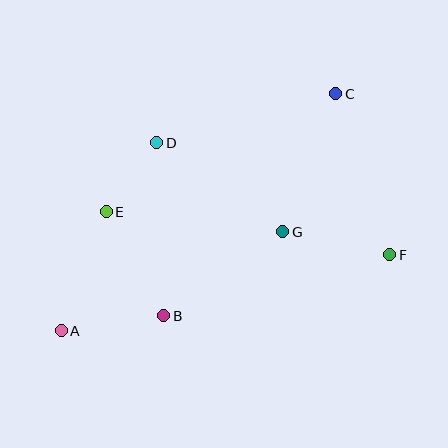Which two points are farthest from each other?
Points A and C are farthest from each other.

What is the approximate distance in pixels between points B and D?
The distance between B and D is approximately 173 pixels.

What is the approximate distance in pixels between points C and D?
The distance between C and D is approximately 185 pixels.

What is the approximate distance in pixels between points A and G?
The distance between A and G is approximately 242 pixels.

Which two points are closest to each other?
Points D and E are closest to each other.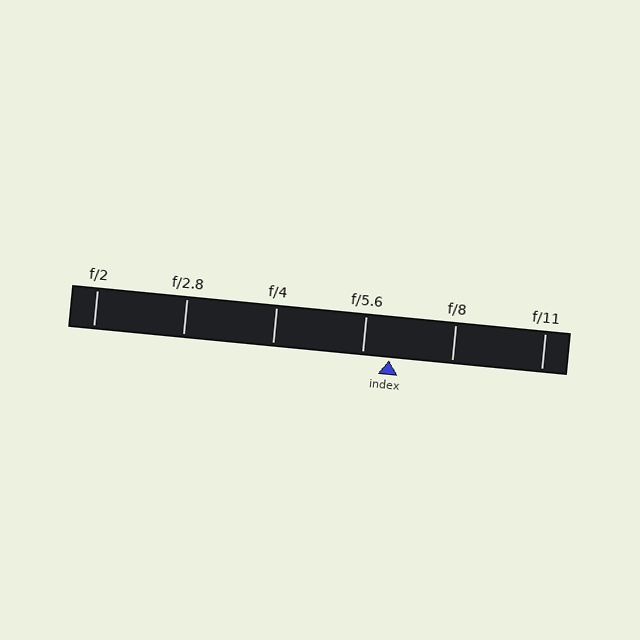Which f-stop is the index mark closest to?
The index mark is closest to f/5.6.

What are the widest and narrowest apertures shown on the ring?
The widest aperture shown is f/2 and the narrowest is f/11.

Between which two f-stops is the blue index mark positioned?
The index mark is between f/5.6 and f/8.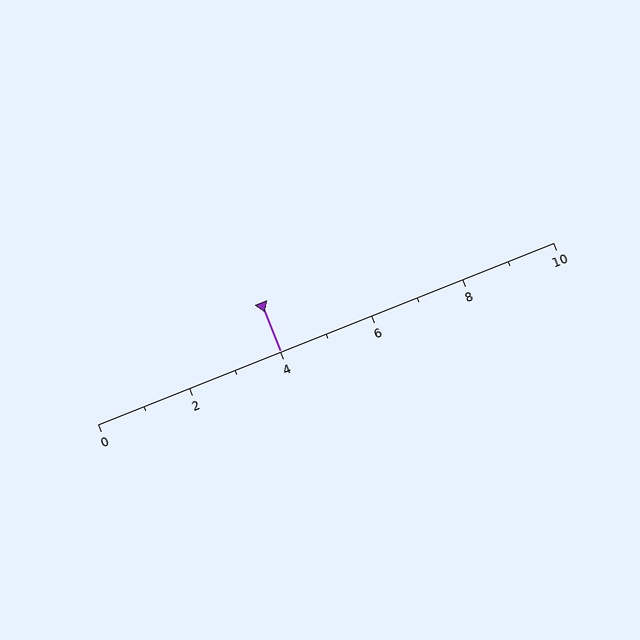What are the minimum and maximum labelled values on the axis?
The axis runs from 0 to 10.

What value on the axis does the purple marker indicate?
The marker indicates approximately 4.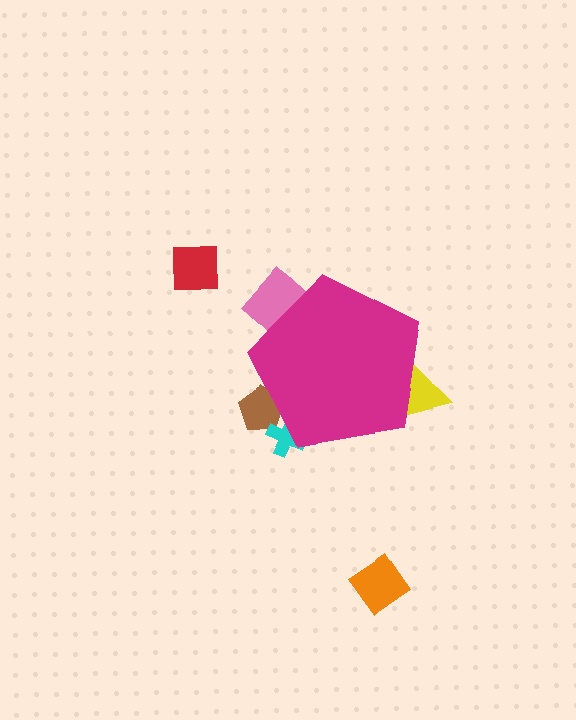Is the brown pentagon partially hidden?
Yes, the brown pentagon is partially hidden behind the magenta pentagon.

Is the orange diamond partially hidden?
No, the orange diamond is fully visible.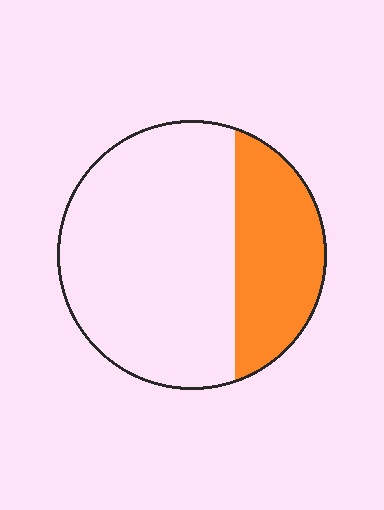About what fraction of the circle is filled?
About one third (1/3).